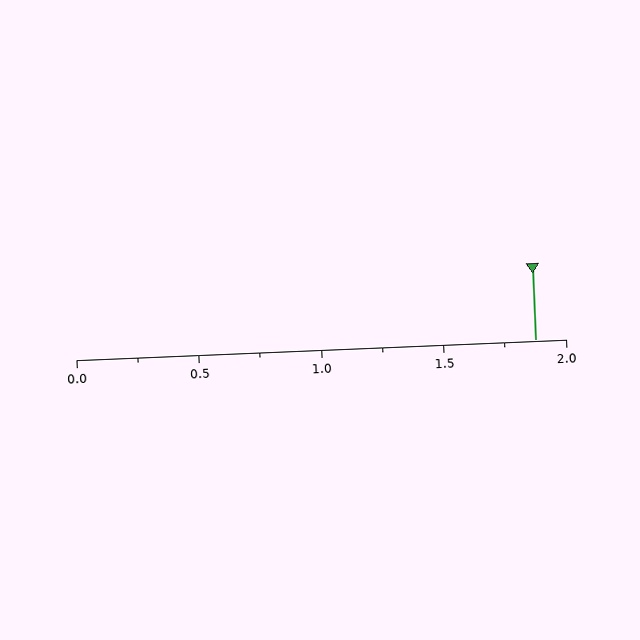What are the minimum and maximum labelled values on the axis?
The axis runs from 0.0 to 2.0.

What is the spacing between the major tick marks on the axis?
The major ticks are spaced 0.5 apart.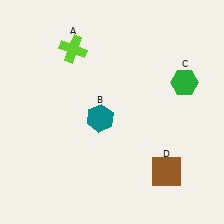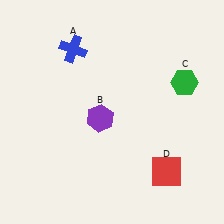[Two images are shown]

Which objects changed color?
A changed from lime to blue. B changed from teal to purple. D changed from brown to red.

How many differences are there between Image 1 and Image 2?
There are 3 differences between the two images.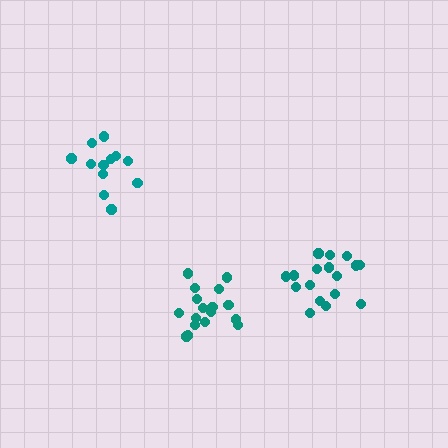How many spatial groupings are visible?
There are 3 spatial groupings.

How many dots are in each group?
Group 1: 12 dots, Group 2: 17 dots, Group 3: 17 dots (46 total).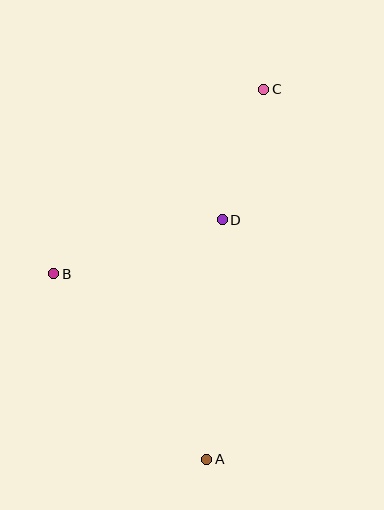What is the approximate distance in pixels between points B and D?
The distance between B and D is approximately 177 pixels.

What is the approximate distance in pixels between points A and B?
The distance between A and B is approximately 240 pixels.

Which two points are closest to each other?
Points C and D are closest to each other.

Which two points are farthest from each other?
Points A and C are farthest from each other.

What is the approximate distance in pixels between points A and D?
The distance between A and D is approximately 240 pixels.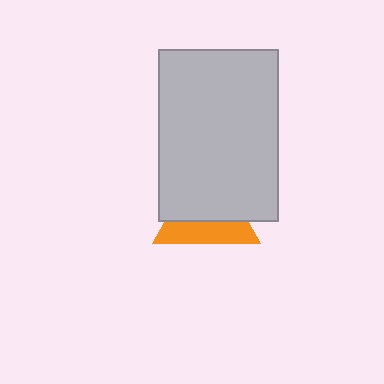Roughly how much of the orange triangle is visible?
A small part of it is visible (roughly 41%).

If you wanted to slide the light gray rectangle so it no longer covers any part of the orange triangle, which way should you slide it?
Slide it up — that is the most direct way to separate the two shapes.